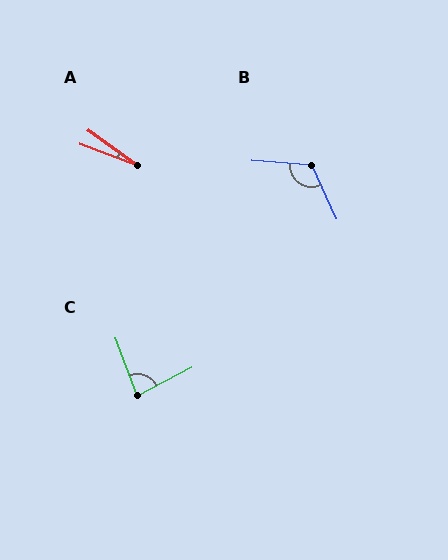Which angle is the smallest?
A, at approximately 16 degrees.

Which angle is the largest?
B, at approximately 119 degrees.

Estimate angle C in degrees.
Approximately 83 degrees.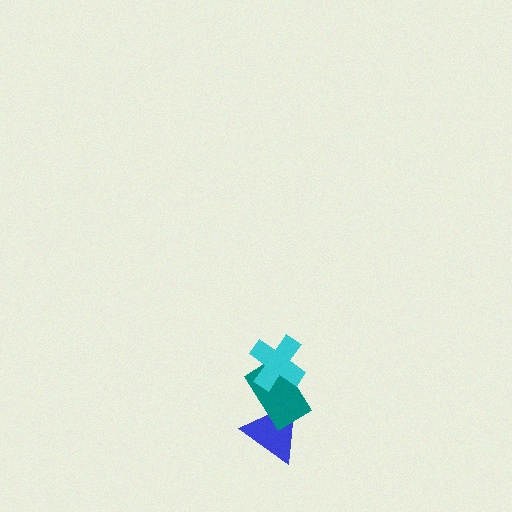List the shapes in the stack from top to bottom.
From top to bottom: the cyan cross, the teal rectangle, the blue triangle.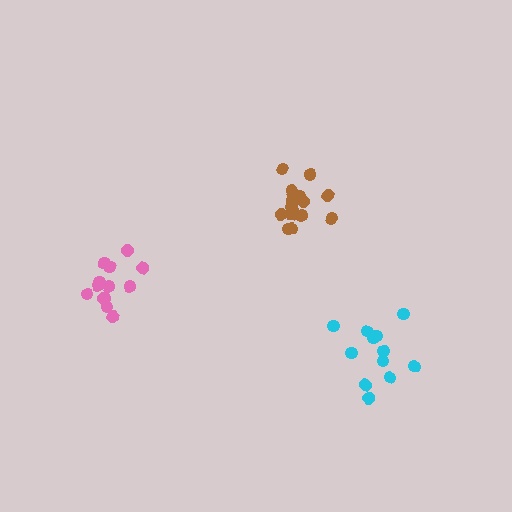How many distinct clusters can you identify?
There are 3 distinct clusters.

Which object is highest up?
The brown cluster is topmost.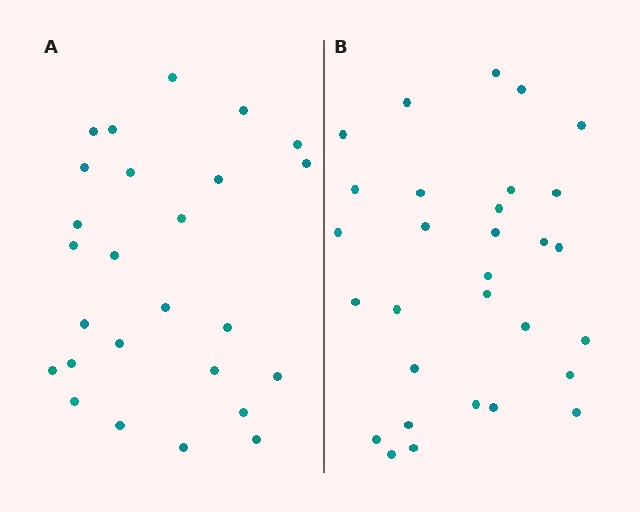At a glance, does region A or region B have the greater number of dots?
Region B (the right region) has more dots.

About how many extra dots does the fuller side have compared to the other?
Region B has about 4 more dots than region A.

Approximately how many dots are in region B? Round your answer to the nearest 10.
About 30 dots.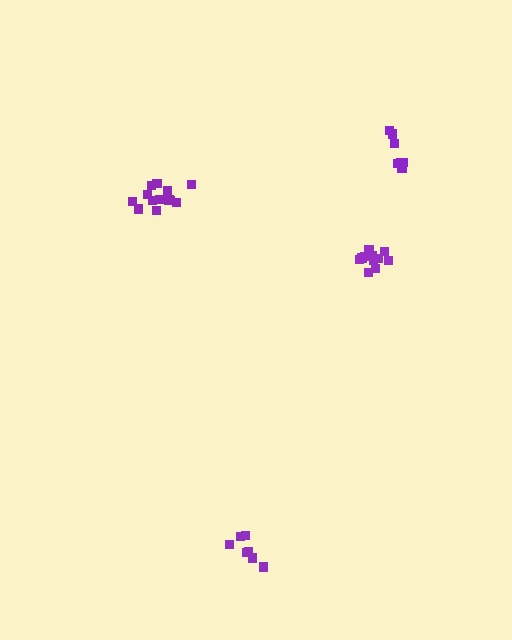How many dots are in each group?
Group 1: 12 dots, Group 2: 7 dots, Group 3: 13 dots, Group 4: 7 dots (39 total).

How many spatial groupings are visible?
There are 4 spatial groupings.